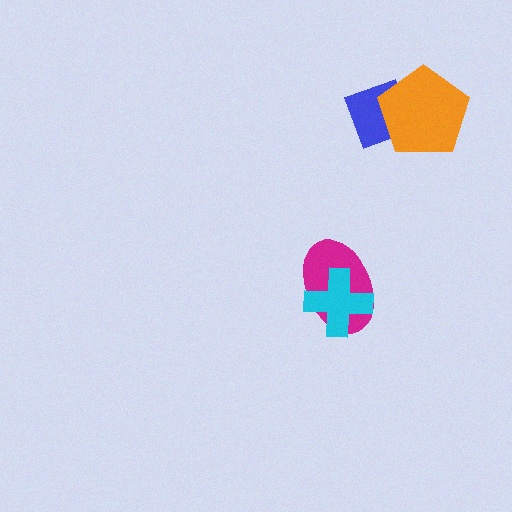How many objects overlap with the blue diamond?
1 object overlaps with the blue diamond.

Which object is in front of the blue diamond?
The orange pentagon is in front of the blue diamond.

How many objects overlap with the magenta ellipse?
1 object overlaps with the magenta ellipse.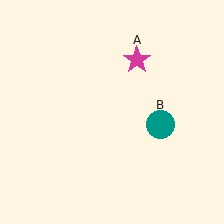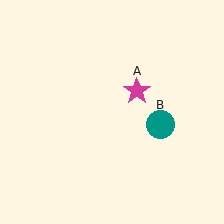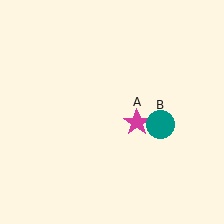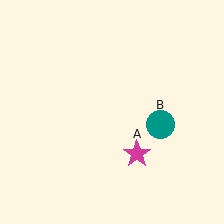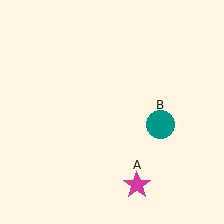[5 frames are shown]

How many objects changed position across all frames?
1 object changed position: magenta star (object A).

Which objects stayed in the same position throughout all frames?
Teal circle (object B) remained stationary.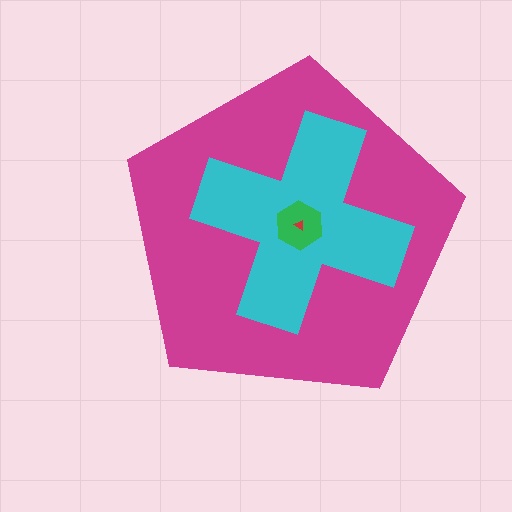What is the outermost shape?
The magenta pentagon.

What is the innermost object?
The red triangle.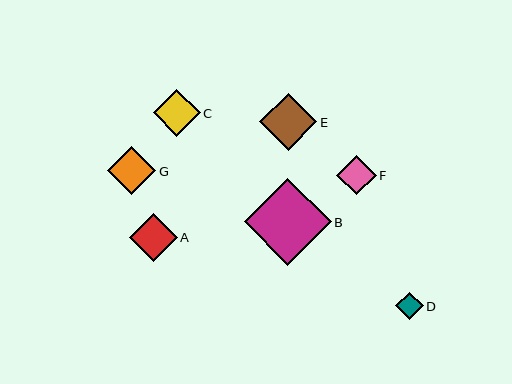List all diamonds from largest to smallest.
From largest to smallest: B, E, A, G, C, F, D.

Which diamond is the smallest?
Diamond D is the smallest with a size of approximately 27 pixels.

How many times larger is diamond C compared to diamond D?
Diamond C is approximately 1.7 times the size of diamond D.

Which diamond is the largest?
Diamond B is the largest with a size of approximately 87 pixels.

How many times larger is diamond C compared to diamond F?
Diamond C is approximately 1.2 times the size of diamond F.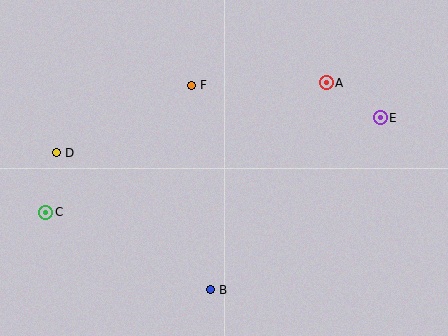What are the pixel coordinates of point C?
Point C is at (46, 212).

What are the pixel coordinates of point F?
Point F is at (191, 85).